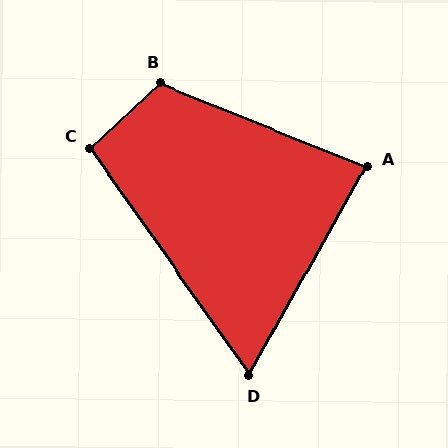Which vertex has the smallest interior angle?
D, at approximately 65 degrees.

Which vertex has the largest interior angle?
B, at approximately 115 degrees.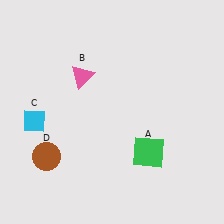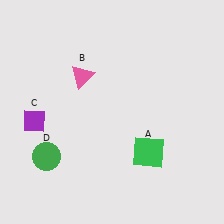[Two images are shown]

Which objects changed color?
C changed from cyan to purple. D changed from brown to green.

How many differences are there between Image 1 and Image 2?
There are 2 differences between the two images.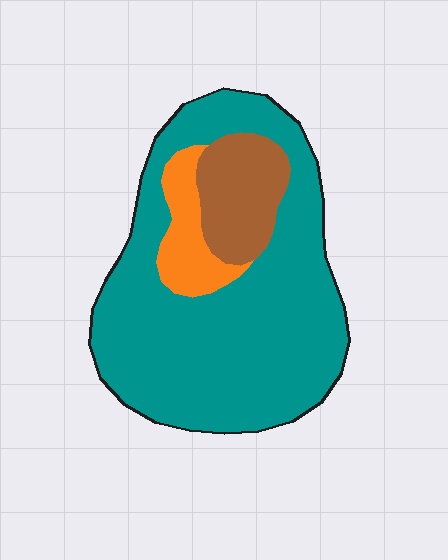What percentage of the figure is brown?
Brown takes up about one eighth (1/8) of the figure.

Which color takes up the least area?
Orange, at roughly 10%.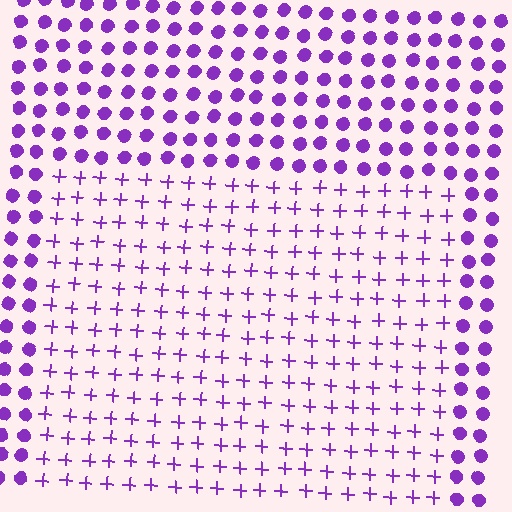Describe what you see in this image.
The image is filled with small purple elements arranged in a uniform grid. A rectangle-shaped region contains plus signs, while the surrounding area contains circles. The boundary is defined purely by the change in element shape.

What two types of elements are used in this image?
The image uses plus signs inside the rectangle region and circles outside it.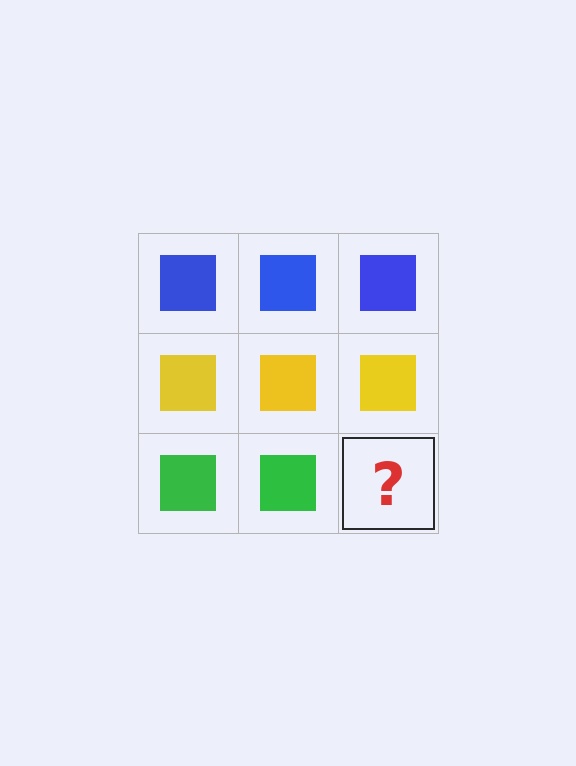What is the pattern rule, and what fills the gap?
The rule is that each row has a consistent color. The gap should be filled with a green square.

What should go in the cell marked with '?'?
The missing cell should contain a green square.